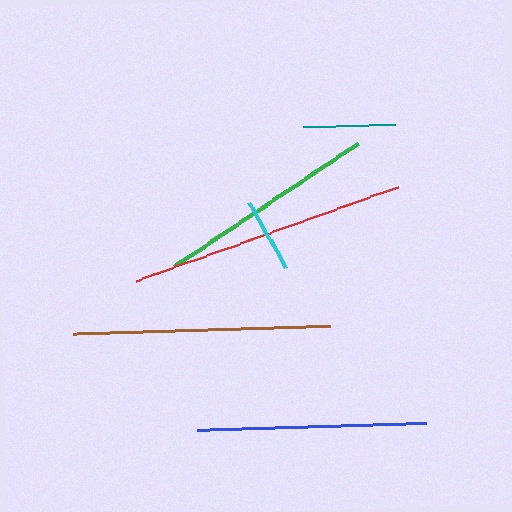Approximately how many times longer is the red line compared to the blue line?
The red line is approximately 1.2 times the length of the blue line.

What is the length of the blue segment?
The blue segment is approximately 229 pixels long.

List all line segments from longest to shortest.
From longest to shortest: red, brown, blue, green, teal, cyan.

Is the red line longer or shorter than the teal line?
The red line is longer than the teal line.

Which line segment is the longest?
The red line is the longest at approximately 279 pixels.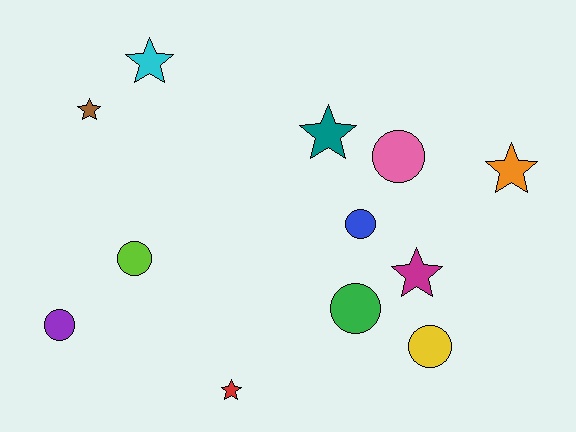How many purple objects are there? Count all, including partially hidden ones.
There is 1 purple object.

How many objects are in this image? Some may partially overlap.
There are 12 objects.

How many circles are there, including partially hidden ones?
There are 6 circles.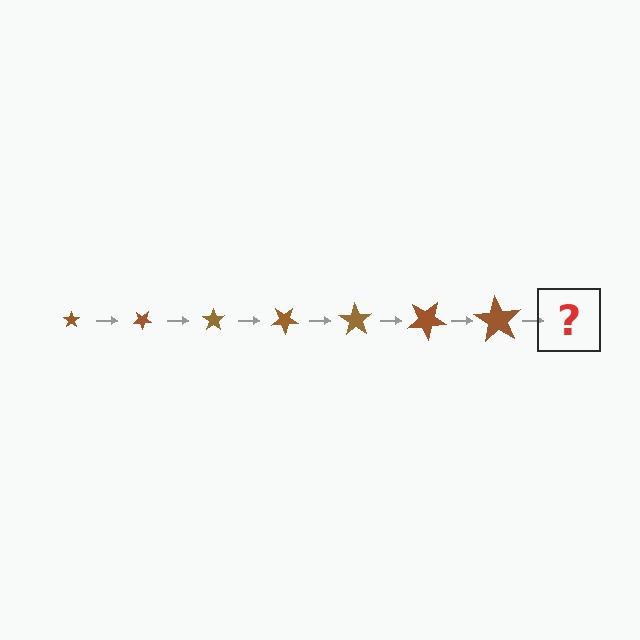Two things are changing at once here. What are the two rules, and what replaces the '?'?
The two rules are that the star grows larger each step and it rotates 35 degrees each step. The '?' should be a star, larger than the previous one and rotated 245 degrees from the start.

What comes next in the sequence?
The next element should be a star, larger than the previous one and rotated 245 degrees from the start.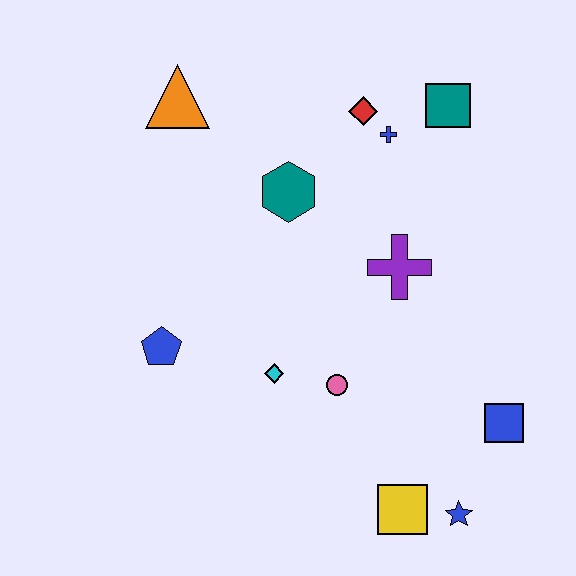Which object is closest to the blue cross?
The red diamond is closest to the blue cross.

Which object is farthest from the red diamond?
The blue star is farthest from the red diamond.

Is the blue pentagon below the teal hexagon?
Yes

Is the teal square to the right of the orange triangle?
Yes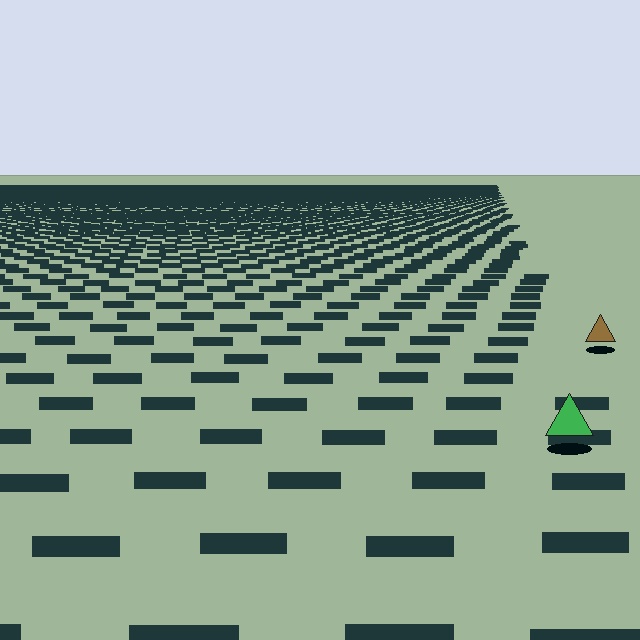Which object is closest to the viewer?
The green triangle is closest. The texture marks near it are larger and more spread out.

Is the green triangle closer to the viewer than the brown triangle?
Yes. The green triangle is closer — you can tell from the texture gradient: the ground texture is coarser near it.